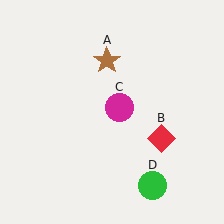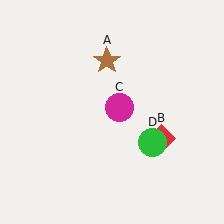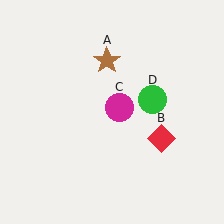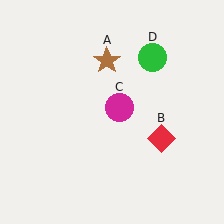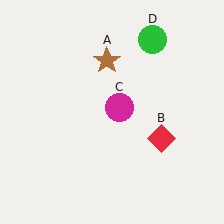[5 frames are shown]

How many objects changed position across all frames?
1 object changed position: green circle (object D).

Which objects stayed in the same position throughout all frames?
Brown star (object A) and red diamond (object B) and magenta circle (object C) remained stationary.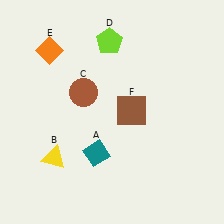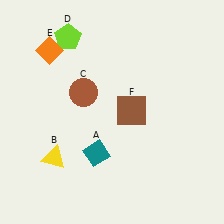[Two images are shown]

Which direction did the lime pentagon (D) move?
The lime pentagon (D) moved left.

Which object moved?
The lime pentagon (D) moved left.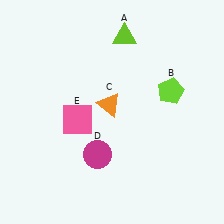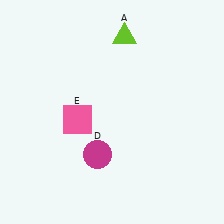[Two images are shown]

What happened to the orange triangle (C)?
The orange triangle (C) was removed in Image 2. It was in the top-left area of Image 1.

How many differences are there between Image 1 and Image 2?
There are 2 differences between the two images.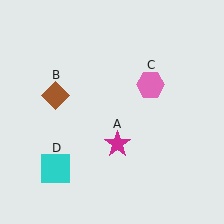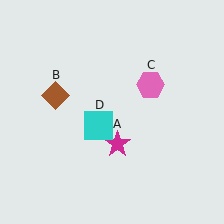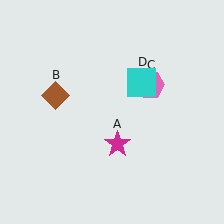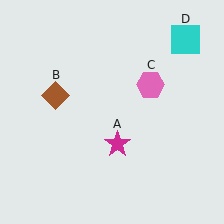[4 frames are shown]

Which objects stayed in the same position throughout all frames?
Magenta star (object A) and brown diamond (object B) and pink hexagon (object C) remained stationary.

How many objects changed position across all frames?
1 object changed position: cyan square (object D).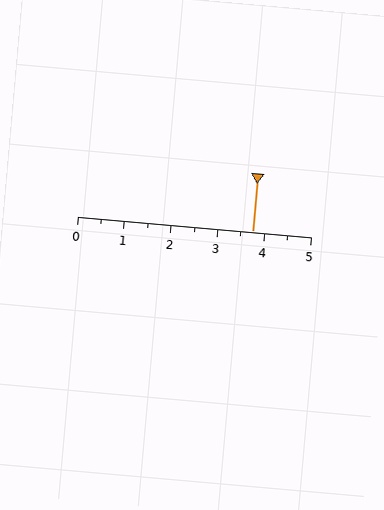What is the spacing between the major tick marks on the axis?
The major ticks are spaced 1 apart.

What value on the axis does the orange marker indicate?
The marker indicates approximately 3.8.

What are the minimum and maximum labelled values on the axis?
The axis runs from 0 to 5.